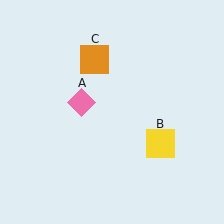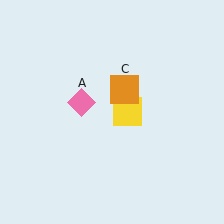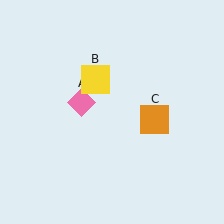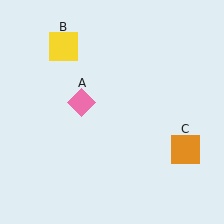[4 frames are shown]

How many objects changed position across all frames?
2 objects changed position: yellow square (object B), orange square (object C).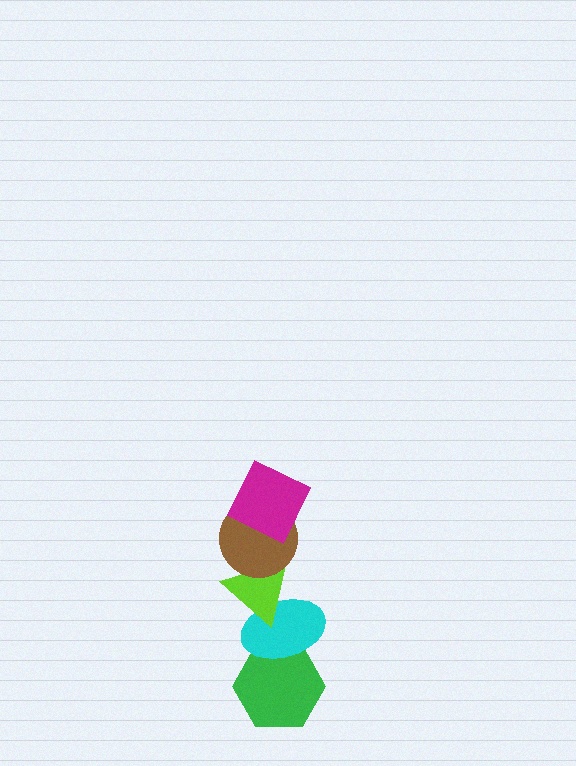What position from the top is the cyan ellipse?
The cyan ellipse is 4th from the top.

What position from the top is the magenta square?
The magenta square is 1st from the top.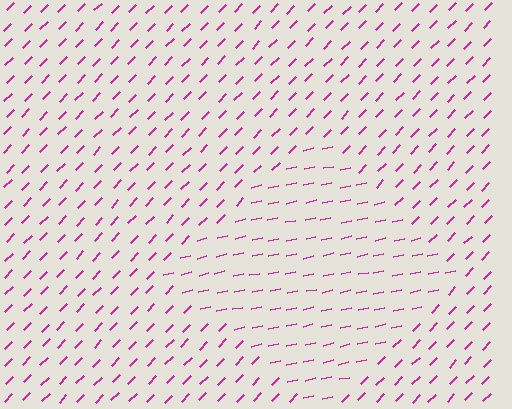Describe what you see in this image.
The image is filled with small magenta line segments. A diamond region in the image has lines oriented differently from the surrounding lines, creating a visible texture boundary.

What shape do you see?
I see a diamond.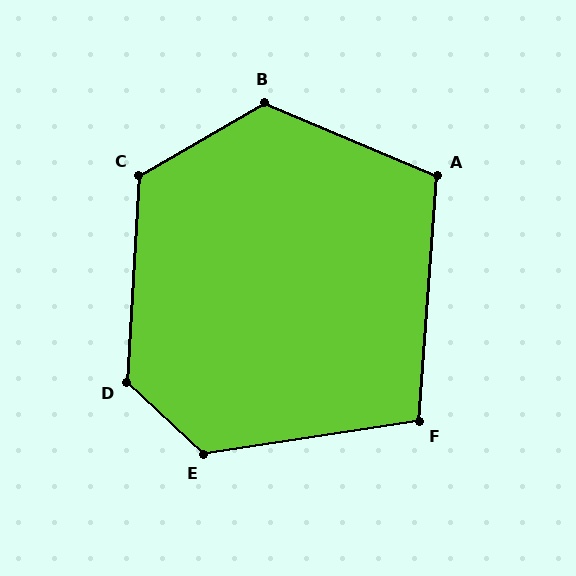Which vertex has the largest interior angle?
D, at approximately 130 degrees.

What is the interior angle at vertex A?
Approximately 109 degrees (obtuse).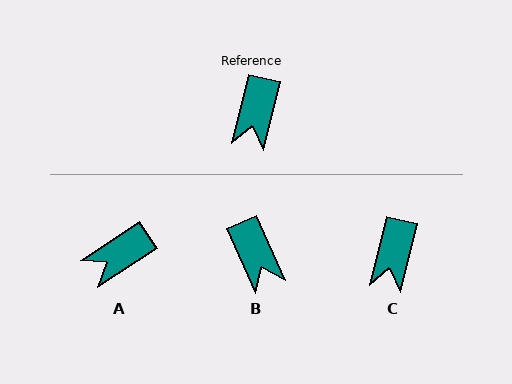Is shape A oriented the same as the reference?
No, it is off by about 43 degrees.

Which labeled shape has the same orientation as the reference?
C.